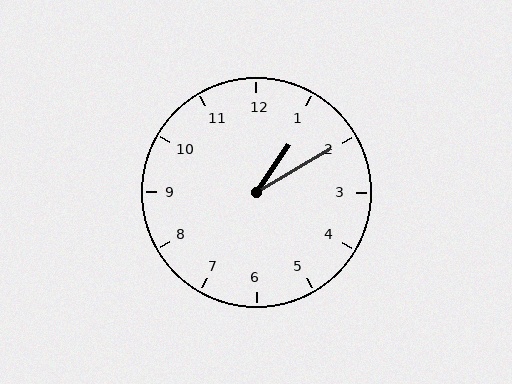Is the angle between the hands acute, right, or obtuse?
It is acute.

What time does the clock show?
1:10.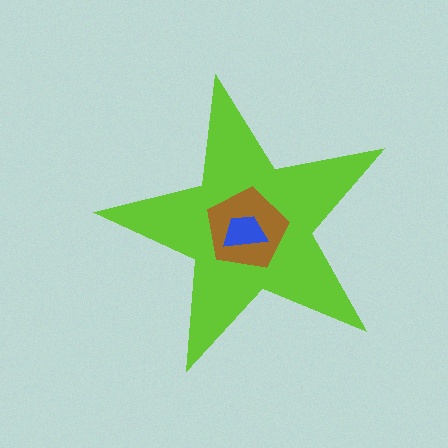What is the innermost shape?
The blue trapezoid.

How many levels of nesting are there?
3.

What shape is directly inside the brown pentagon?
The blue trapezoid.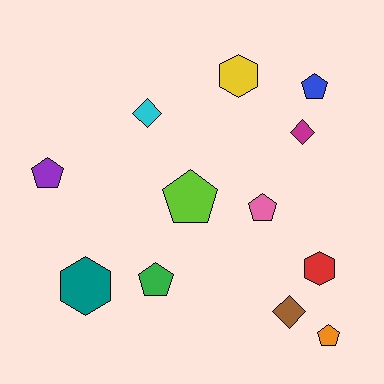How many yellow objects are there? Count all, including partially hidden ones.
There is 1 yellow object.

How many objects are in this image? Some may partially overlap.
There are 12 objects.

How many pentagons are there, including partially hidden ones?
There are 6 pentagons.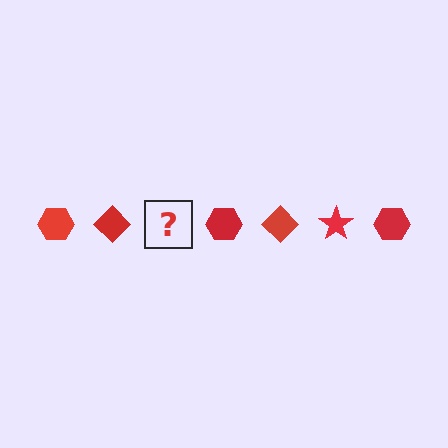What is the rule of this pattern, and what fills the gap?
The rule is that the pattern cycles through hexagon, diamond, star shapes in red. The gap should be filled with a red star.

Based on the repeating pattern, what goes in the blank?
The blank should be a red star.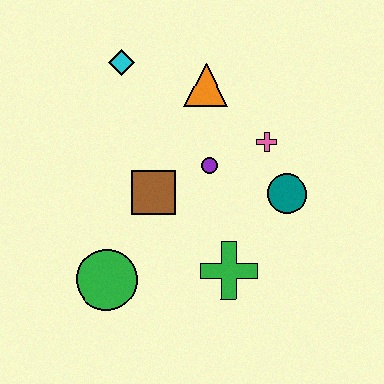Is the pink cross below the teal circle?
No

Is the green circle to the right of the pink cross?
No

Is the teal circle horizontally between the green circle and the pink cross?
No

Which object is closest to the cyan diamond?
The orange triangle is closest to the cyan diamond.